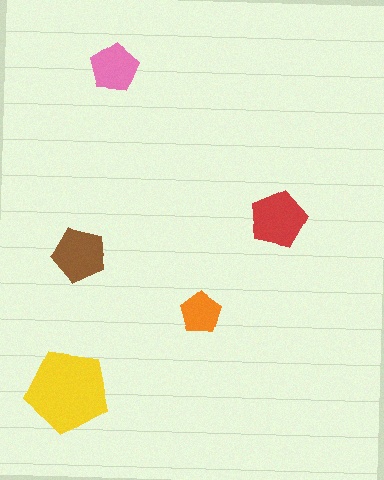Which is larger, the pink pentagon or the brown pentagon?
The brown one.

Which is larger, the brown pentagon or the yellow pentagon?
The yellow one.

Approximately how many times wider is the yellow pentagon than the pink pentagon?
About 1.5 times wider.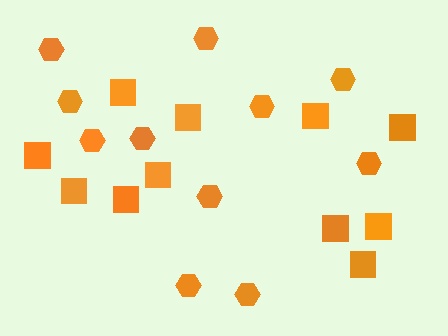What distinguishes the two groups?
There are 2 groups: one group of squares (11) and one group of hexagons (11).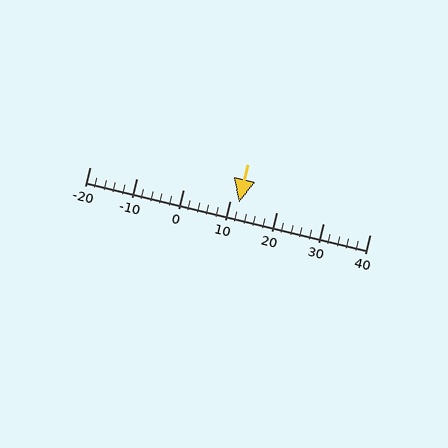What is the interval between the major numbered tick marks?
The major tick marks are spaced 10 units apart.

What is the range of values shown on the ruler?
The ruler shows values from -20 to 40.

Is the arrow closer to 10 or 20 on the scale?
The arrow is closer to 10.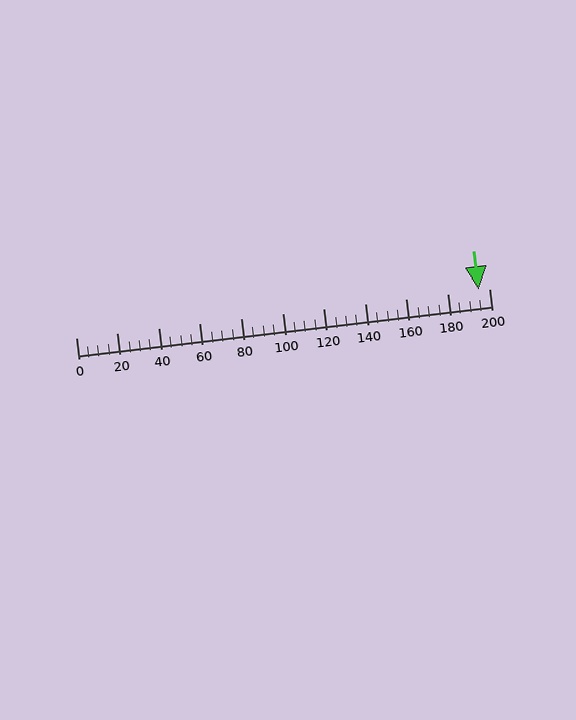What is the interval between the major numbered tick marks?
The major tick marks are spaced 20 units apart.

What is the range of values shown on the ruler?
The ruler shows values from 0 to 200.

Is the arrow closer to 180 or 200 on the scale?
The arrow is closer to 200.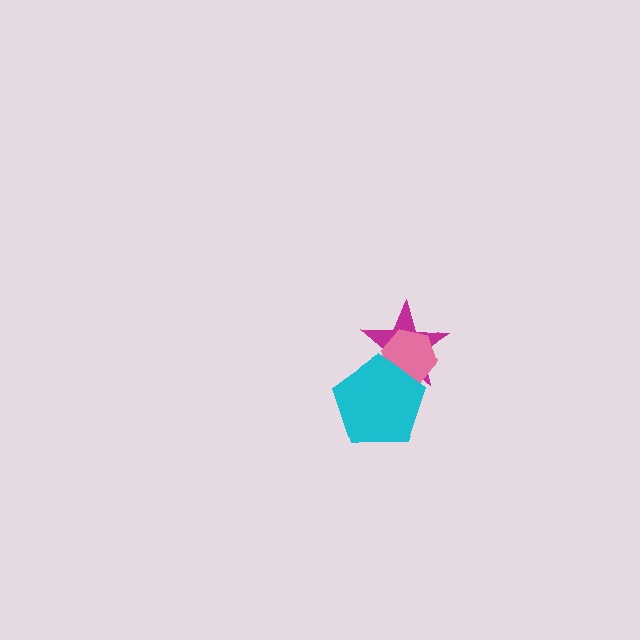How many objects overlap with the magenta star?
2 objects overlap with the magenta star.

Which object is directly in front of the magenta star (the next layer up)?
The pink hexagon is directly in front of the magenta star.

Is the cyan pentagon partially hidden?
No, no other shape covers it.